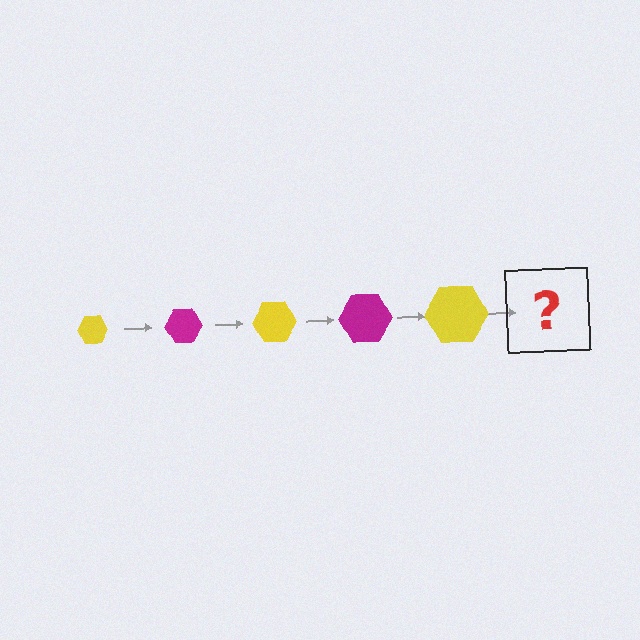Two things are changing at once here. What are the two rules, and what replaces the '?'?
The two rules are that the hexagon grows larger each step and the color cycles through yellow and magenta. The '?' should be a magenta hexagon, larger than the previous one.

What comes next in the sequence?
The next element should be a magenta hexagon, larger than the previous one.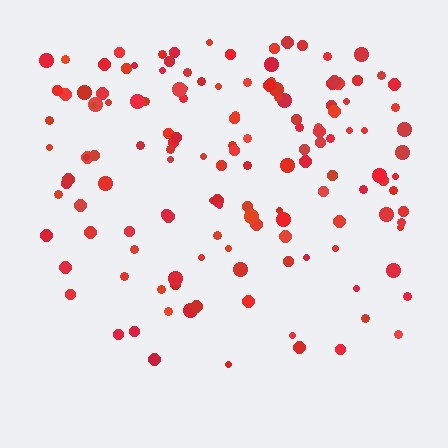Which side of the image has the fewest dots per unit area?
The bottom.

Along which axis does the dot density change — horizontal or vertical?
Vertical.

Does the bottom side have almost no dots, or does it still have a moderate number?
Still a moderate number, just noticeably fewer than the top.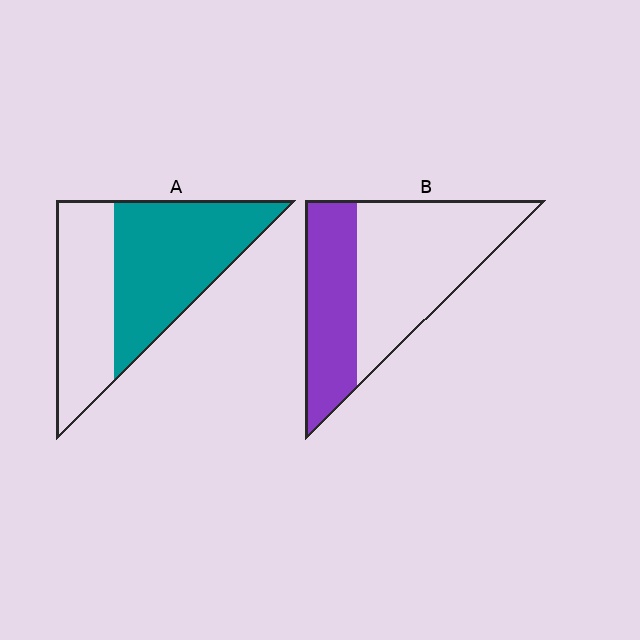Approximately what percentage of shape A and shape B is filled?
A is approximately 60% and B is approximately 40%.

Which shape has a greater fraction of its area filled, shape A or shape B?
Shape A.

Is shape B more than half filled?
No.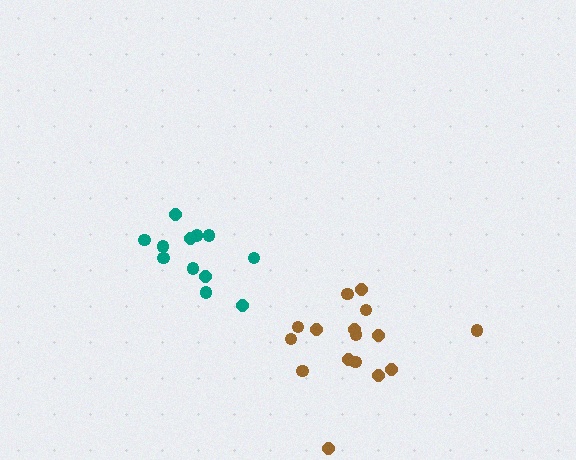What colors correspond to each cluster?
The clusters are colored: teal, brown.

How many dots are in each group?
Group 1: 12 dots, Group 2: 16 dots (28 total).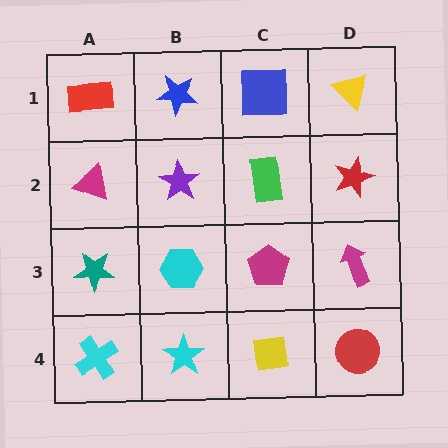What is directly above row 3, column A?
A magenta triangle.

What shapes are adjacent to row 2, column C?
A blue square (row 1, column C), a magenta pentagon (row 3, column C), a purple star (row 2, column B), a red star (row 2, column D).